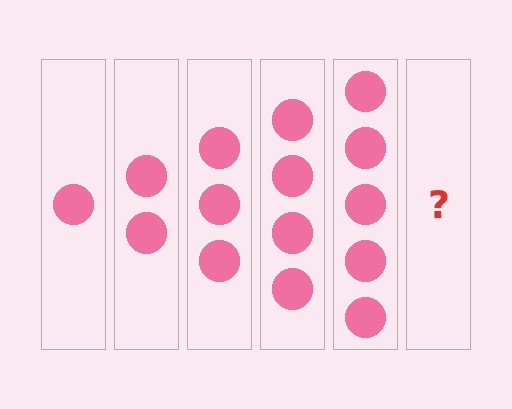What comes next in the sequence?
The next element should be 6 circles.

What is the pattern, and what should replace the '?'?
The pattern is that each step adds one more circle. The '?' should be 6 circles.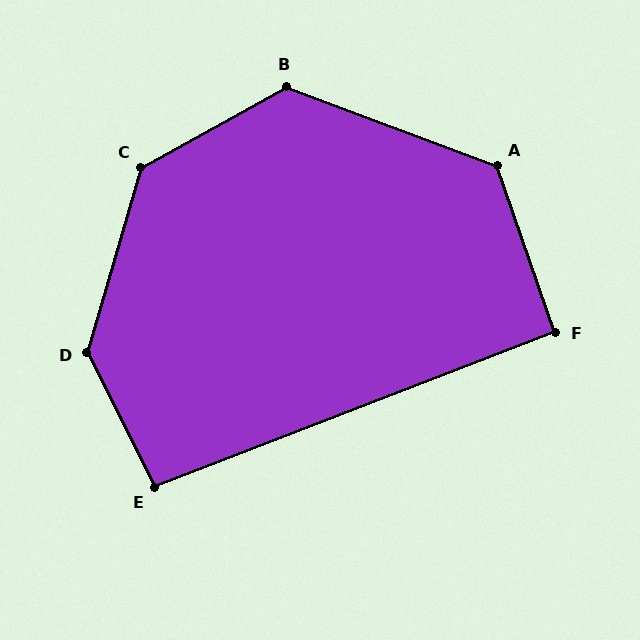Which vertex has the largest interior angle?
D, at approximately 137 degrees.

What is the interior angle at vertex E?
Approximately 96 degrees (obtuse).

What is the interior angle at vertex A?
Approximately 129 degrees (obtuse).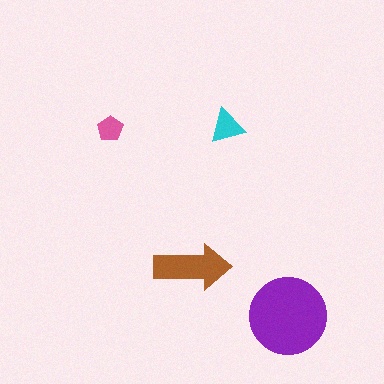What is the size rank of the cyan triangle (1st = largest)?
3rd.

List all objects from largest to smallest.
The purple circle, the brown arrow, the cyan triangle, the pink pentagon.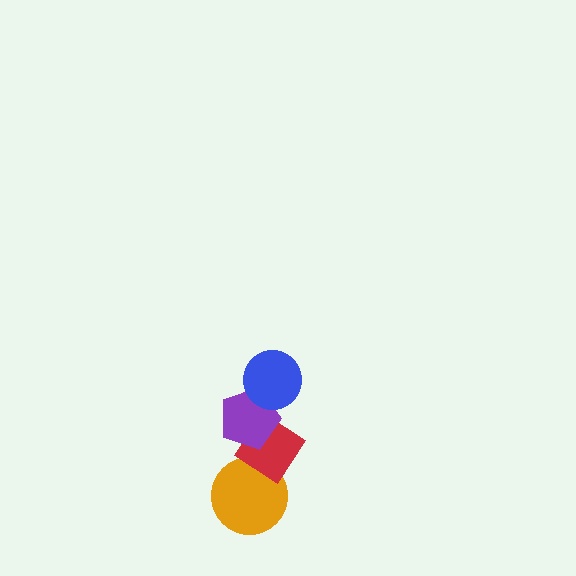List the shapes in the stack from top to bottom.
From top to bottom: the blue circle, the purple pentagon, the red diamond, the orange circle.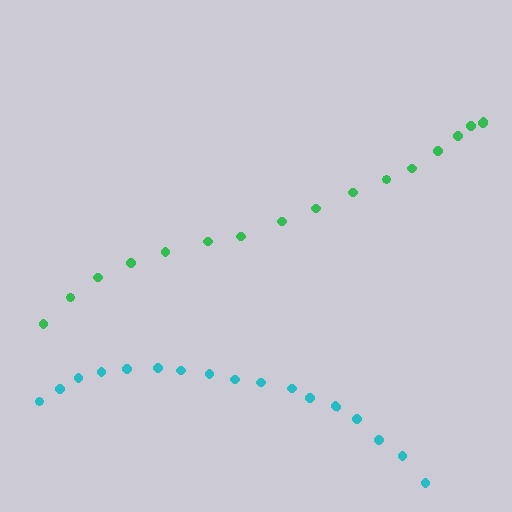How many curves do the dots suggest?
There are 2 distinct paths.